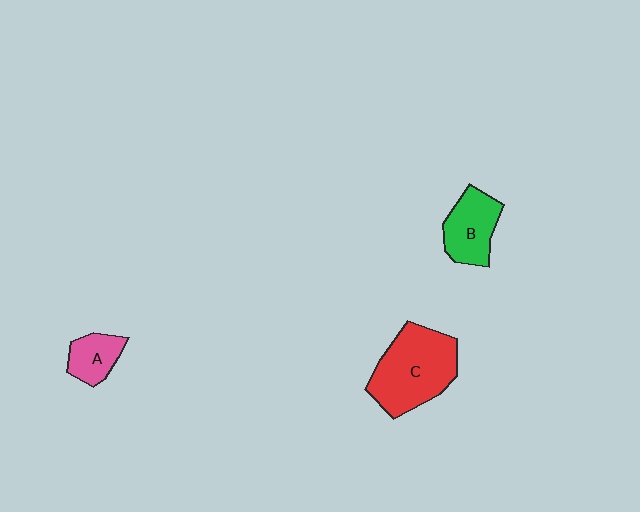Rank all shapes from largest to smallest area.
From largest to smallest: C (red), B (green), A (pink).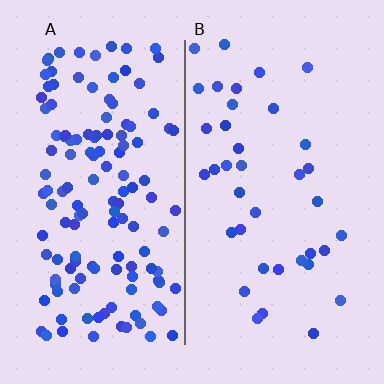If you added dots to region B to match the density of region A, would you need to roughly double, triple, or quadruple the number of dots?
Approximately quadruple.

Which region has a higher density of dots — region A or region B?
A (the left).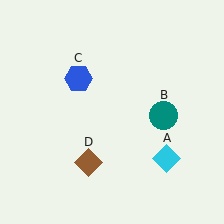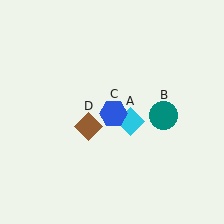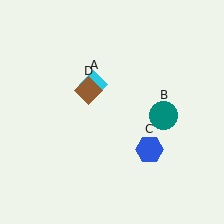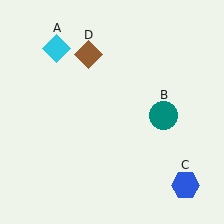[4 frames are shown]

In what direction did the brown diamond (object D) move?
The brown diamond (object D) moved up.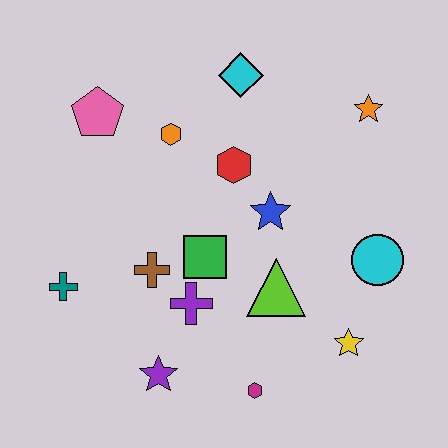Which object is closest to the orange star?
The cyan diamond is closest to the orange star.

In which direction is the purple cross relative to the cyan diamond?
The purple cross is below the cyan diamond.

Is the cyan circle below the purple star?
No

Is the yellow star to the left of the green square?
No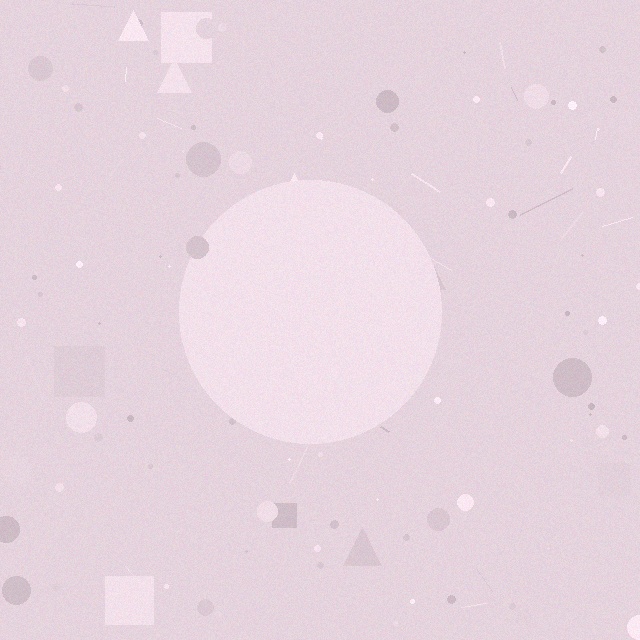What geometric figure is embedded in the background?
A circle is embedded in the background.